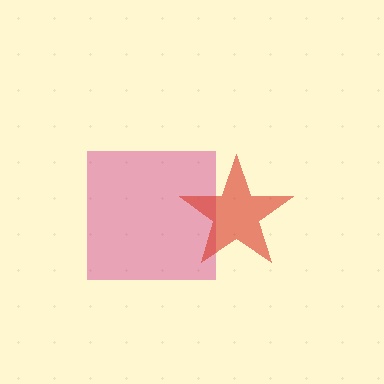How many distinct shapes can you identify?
There are 2 distinct shapes: a magenta square, a red star.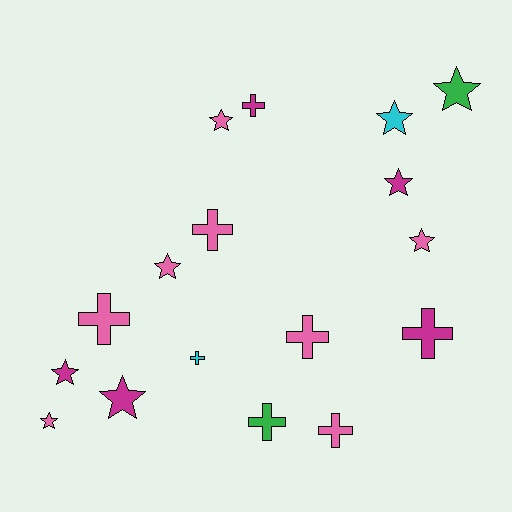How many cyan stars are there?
There is 1 cyan star.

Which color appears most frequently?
Pink, with 8 objects.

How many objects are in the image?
There are 17 objects.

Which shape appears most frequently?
Star, with 9 objects.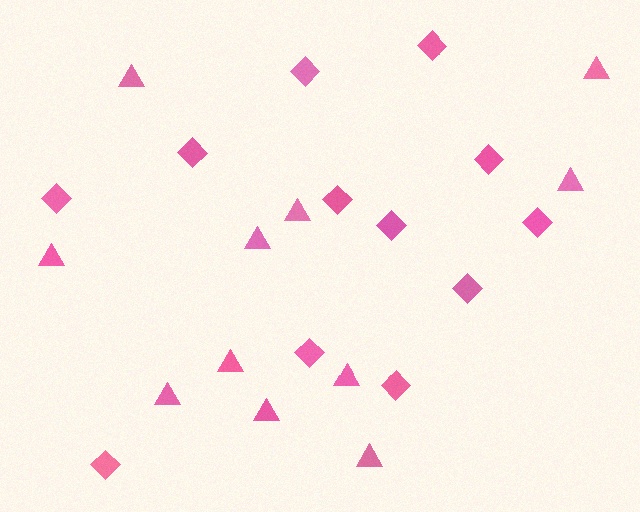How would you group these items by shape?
There are 2 groups: one group of diamonds (12) and one group of triangles (11).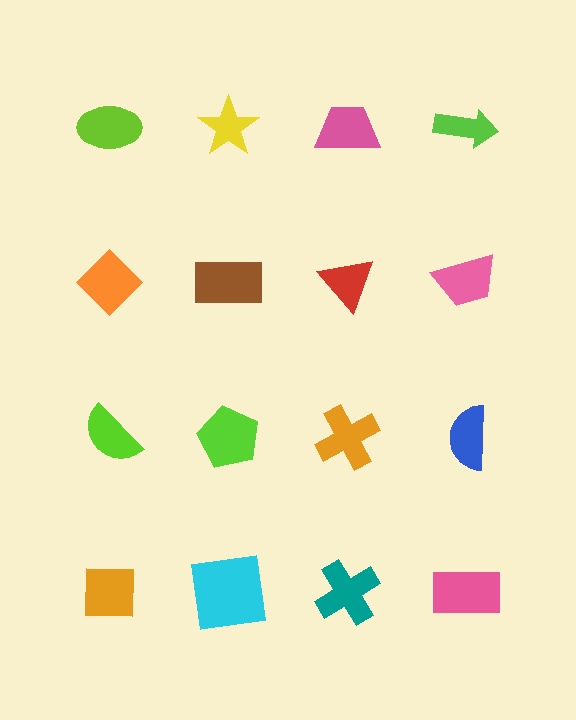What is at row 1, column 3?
A pink trapezoid.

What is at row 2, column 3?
A red triangle.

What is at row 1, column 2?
A yellow star.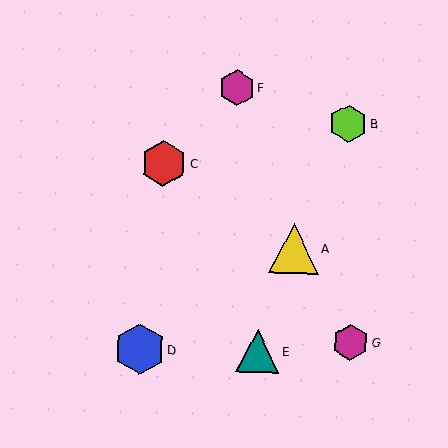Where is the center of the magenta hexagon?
The center of the magenta hexagon is at (237, 88).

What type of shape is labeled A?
Shape A is a yellow triangle.